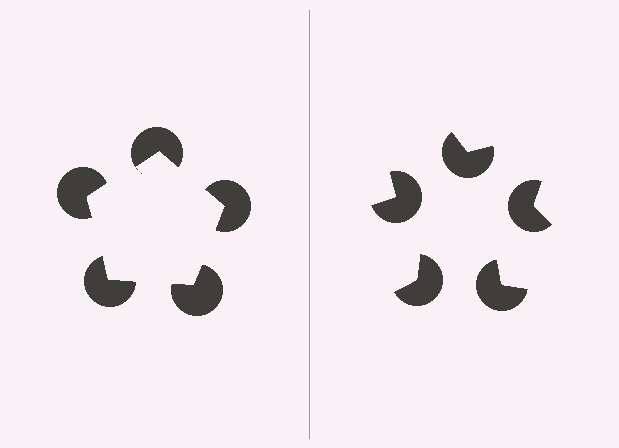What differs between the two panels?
The pac-man discs are positioned identically on both sides; only the wedge orientations differ. On the left they align to a pentagon; on the right they are misaligned.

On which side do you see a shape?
An illusory pentagon appears on the left side. On the right side the wedge cuts are rotated, so no coherent shape forms.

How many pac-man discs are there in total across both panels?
10 — 5 on each side.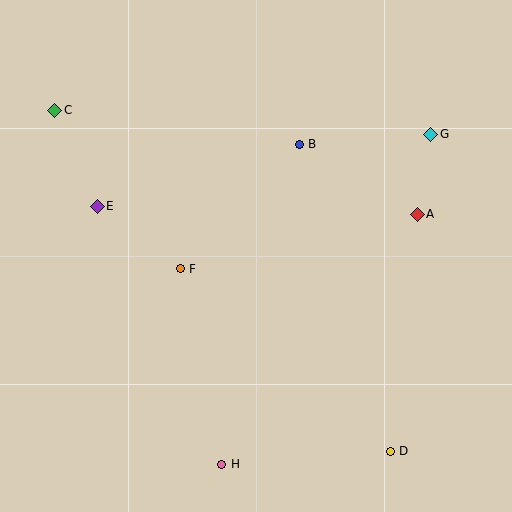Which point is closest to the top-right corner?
Point G is closest to the top-right corner.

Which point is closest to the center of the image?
Point F at (180, 269) is closest to the center.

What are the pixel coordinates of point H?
Point H is at (222, 464).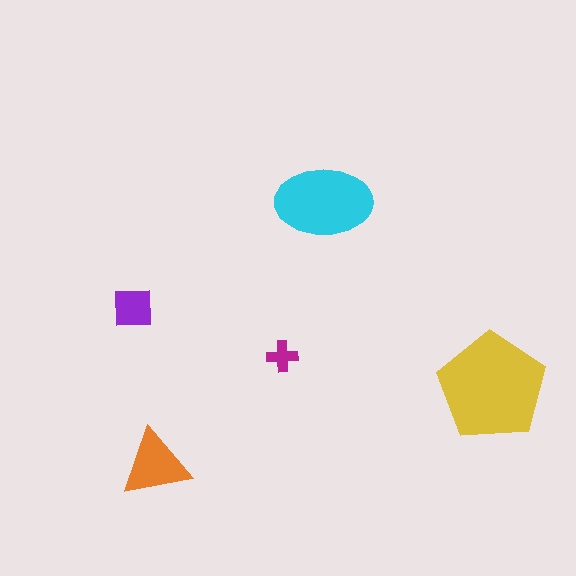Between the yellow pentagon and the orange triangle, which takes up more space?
The yellow pentagon.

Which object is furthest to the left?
The purple square is leftmost.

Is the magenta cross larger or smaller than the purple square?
Smaller.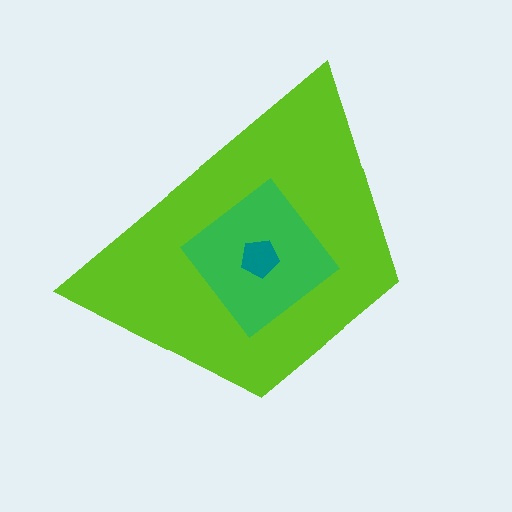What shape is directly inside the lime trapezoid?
The green diamond.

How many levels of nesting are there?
3.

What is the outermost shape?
The lime trapezoid.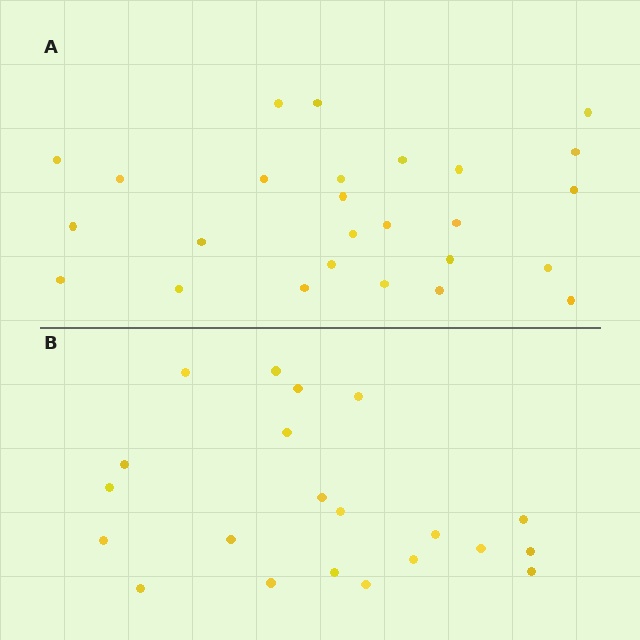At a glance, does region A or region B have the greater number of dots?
Region A (the top region) has more dots.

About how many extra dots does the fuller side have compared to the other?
Region A has about 5 more dots than region B.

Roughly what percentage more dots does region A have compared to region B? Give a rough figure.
About 25% more.